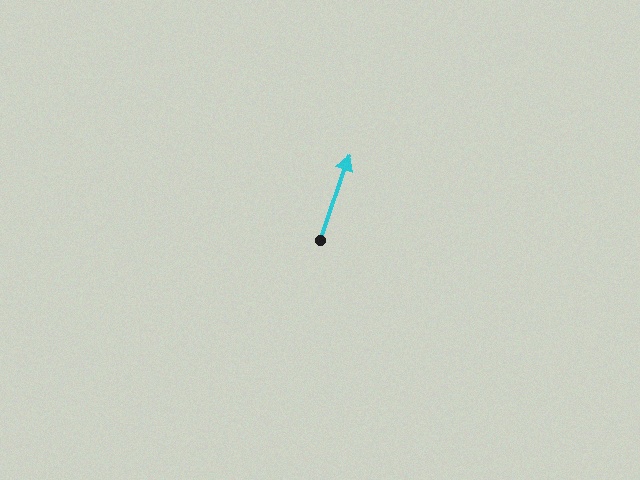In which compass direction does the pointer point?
North.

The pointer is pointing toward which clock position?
Roughly 1 o'clock.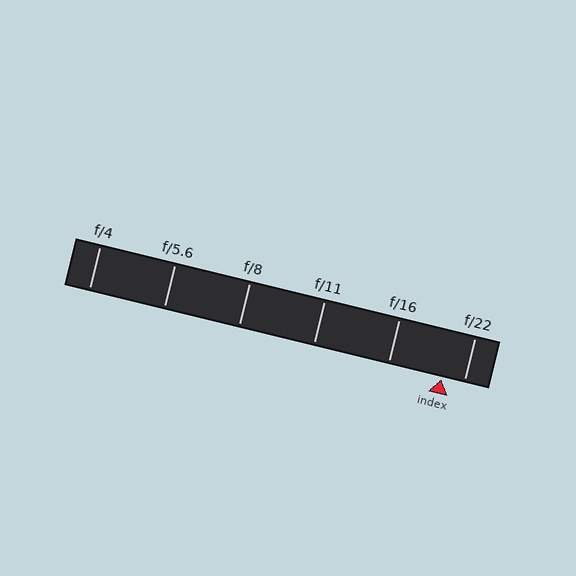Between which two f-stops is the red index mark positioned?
The index mark is between f/16 and f/22.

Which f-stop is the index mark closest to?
The index mark is closest to f/22.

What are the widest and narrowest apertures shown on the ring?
The widest aperture shown is f/4 and the narrowest is f/22.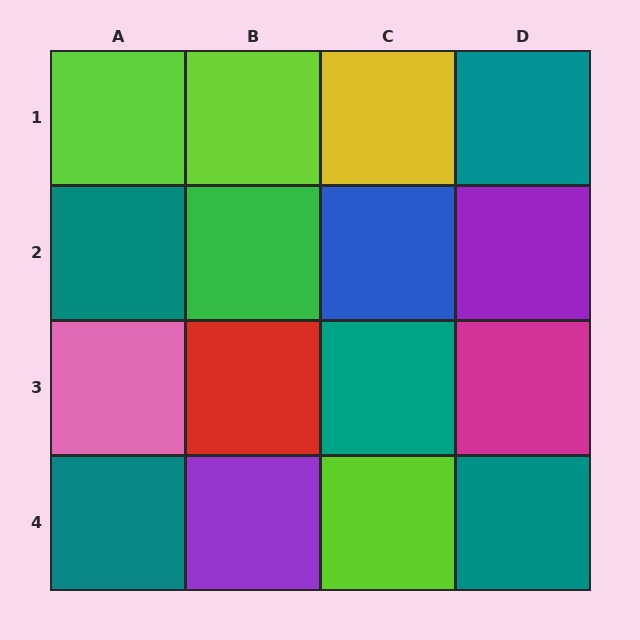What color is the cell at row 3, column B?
Red.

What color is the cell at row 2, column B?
Green.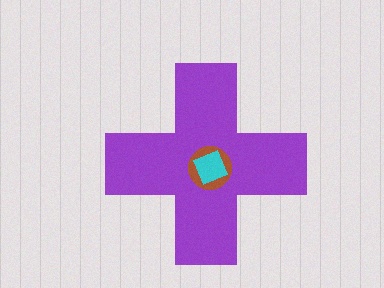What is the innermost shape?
The cyan diamond.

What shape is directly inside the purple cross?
The brown circle.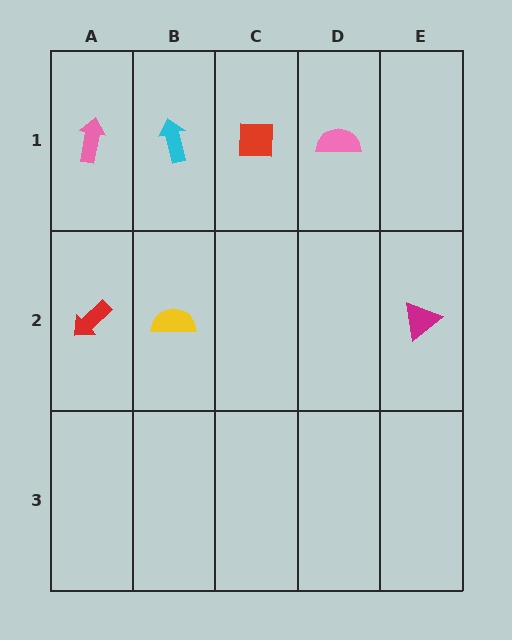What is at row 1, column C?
A red square.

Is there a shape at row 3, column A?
No, that cell is empty.